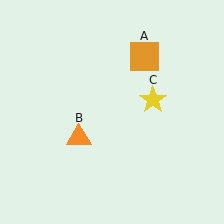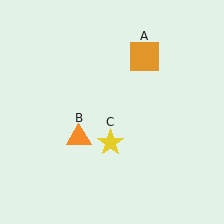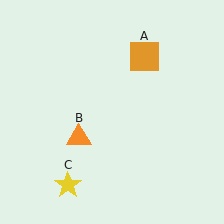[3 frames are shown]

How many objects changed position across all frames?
1 object changed position: yellow star (object C).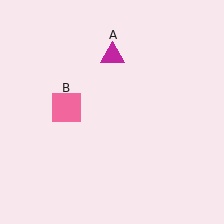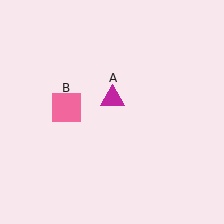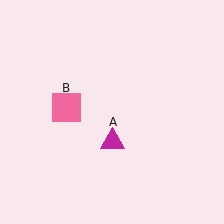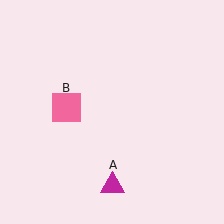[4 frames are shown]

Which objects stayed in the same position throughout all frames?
Pink square (object B) remained stationary.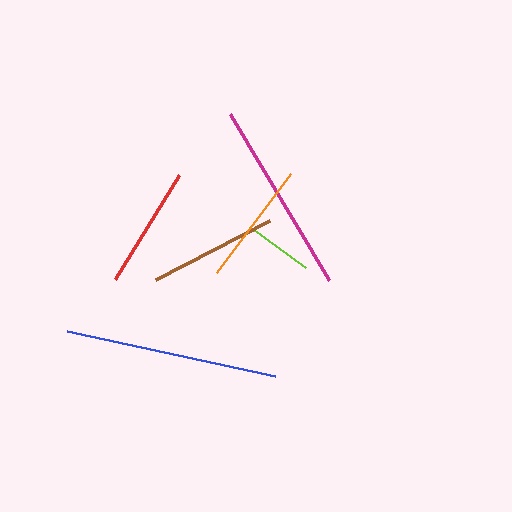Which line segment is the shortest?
The lime line is the shortest at approximately 69 pixels.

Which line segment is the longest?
The blue line is the longest at approximately 213 pixels.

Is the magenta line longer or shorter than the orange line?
The magenta line is longer than the orange line.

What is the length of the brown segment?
The brown segment is approximately 129 pixels long.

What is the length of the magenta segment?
The magenta segment is approximately 194 pixels long.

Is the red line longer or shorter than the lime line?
The red line is longer than the lime line.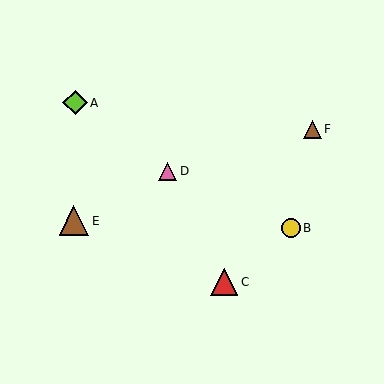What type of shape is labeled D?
Shape D is a pink triangle.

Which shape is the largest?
The brown triangle (labeled E) is the largest.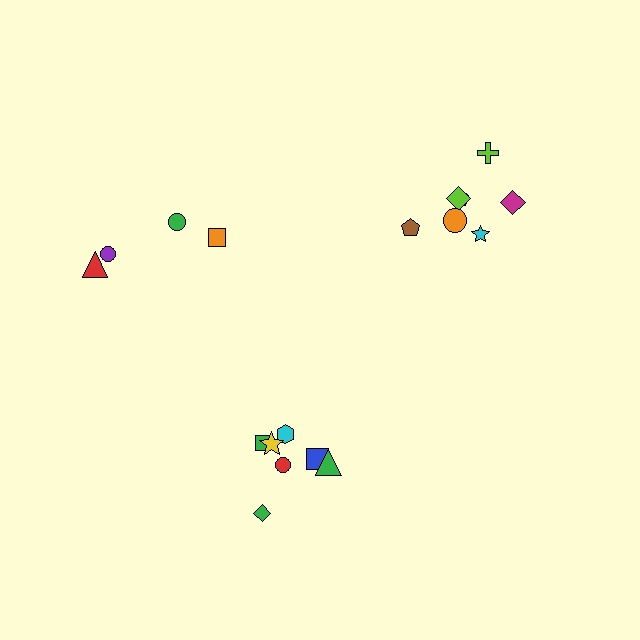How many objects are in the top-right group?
There are 7 objects.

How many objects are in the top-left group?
There are 4 objects.